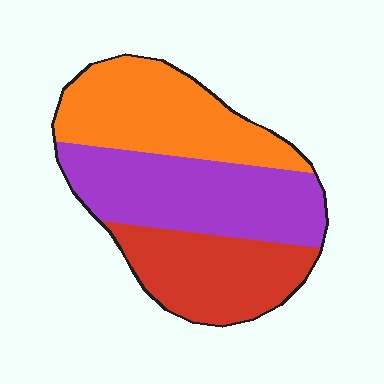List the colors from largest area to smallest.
From largest to smallest: purple, orange, red.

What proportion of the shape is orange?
Orange covers roughly 35% of the shape.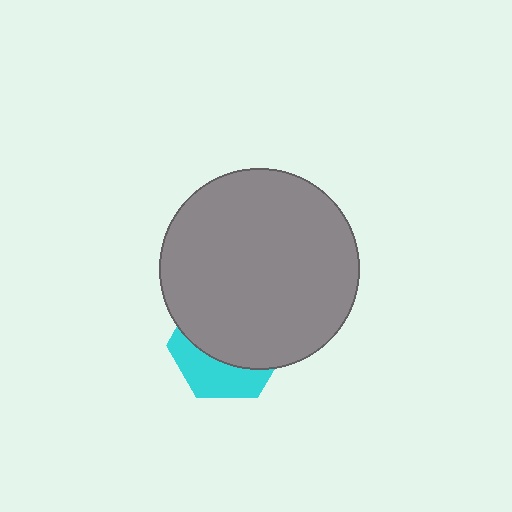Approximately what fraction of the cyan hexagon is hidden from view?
Roughly 65% of the cyan hexagon is hidden behind the gray circle.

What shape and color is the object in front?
The object in front is a gray circle.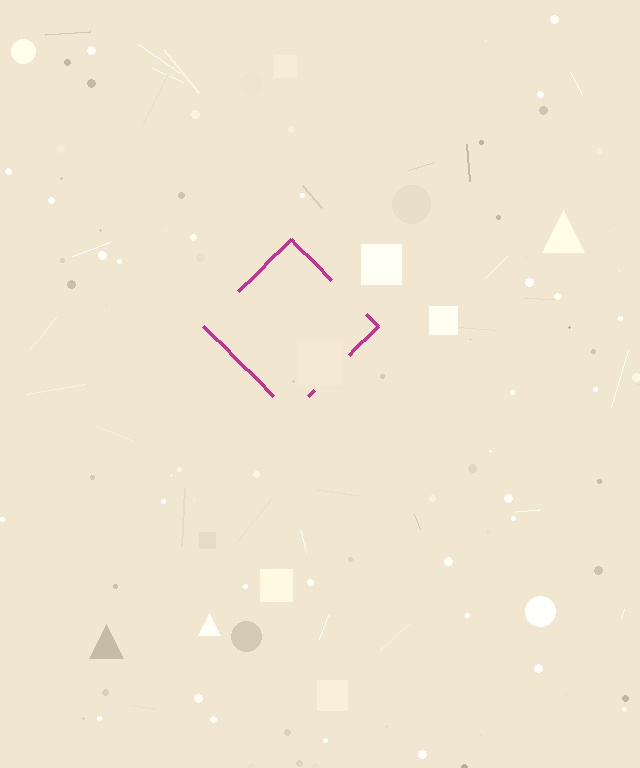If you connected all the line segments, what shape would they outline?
They would outline a diamond.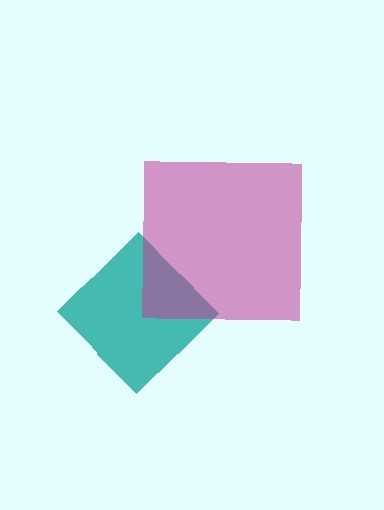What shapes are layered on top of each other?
The layered shapes are: a teal diamond, a magenta square.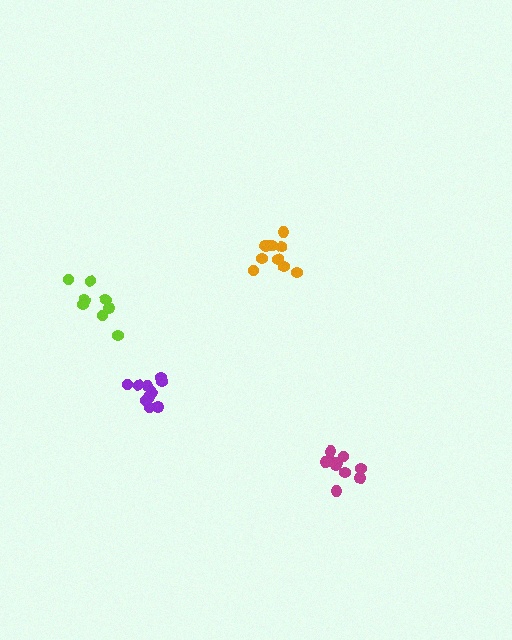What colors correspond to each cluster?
The clusters are colored: lime, magenta, orange, purple.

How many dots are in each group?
Group 1: 8 dots, Group 2: 10 dots, Group 3: 10 dots, Group 4: 10 dots (38 total).